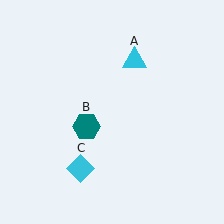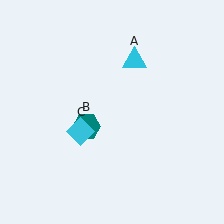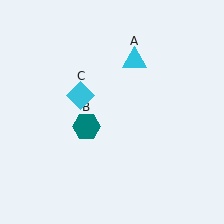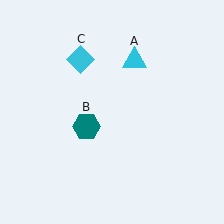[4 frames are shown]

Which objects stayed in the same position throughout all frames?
Cyan triangle (object A) and teal hexagon (object B) remained stationary.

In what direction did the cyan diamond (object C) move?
The cyan diamond (object C) moved up.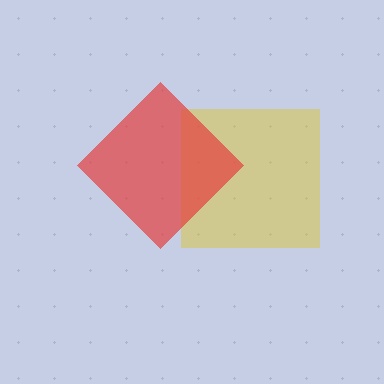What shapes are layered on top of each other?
The layered shapes are: a yellow square, a red diamond.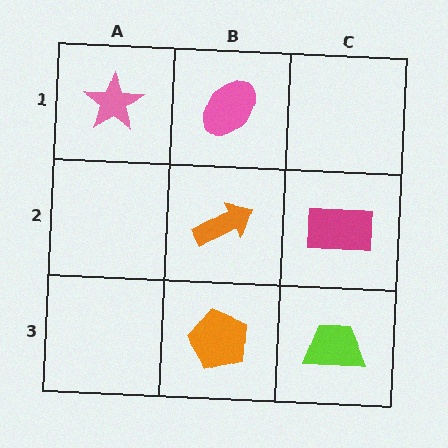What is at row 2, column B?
An orange arrow.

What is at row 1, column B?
A pink ellipse.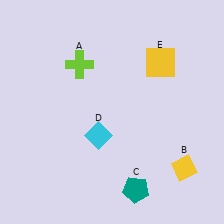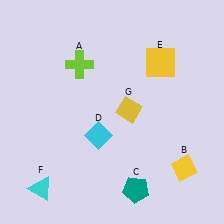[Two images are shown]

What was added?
A cyan triangle (F), a yellow diamond (G) were added in Image 2.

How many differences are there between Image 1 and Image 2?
There are 2 differences between the two images.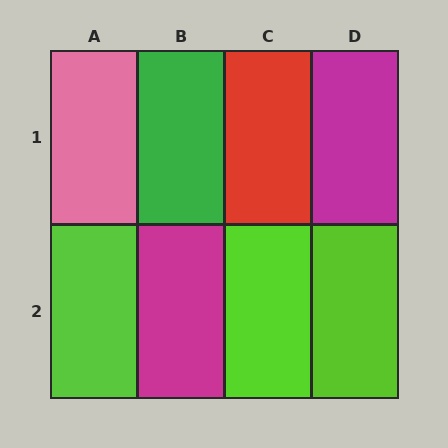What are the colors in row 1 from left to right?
Pink, green, red, magenta.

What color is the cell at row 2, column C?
Lime.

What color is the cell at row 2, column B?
Magenta.